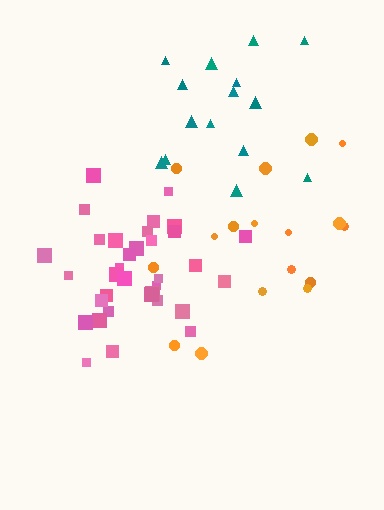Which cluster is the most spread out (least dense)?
Orange.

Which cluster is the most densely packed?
Pink.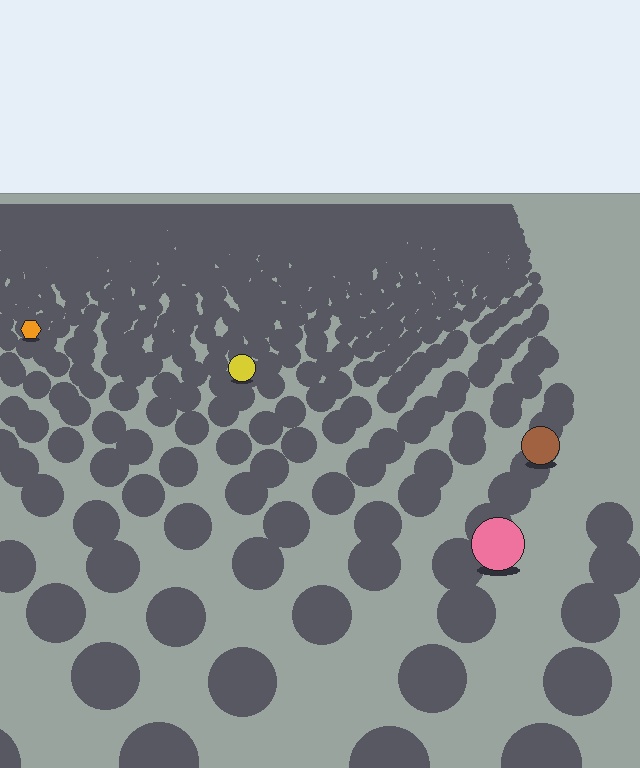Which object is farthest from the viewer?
The orange hexagon is farthest from the viewer. It appears smaller and the ground texture around it is denser.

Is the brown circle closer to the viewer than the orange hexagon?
Yes. The brown circle is closer — you can tell from the texture gradient: the ground texture is coarser near it.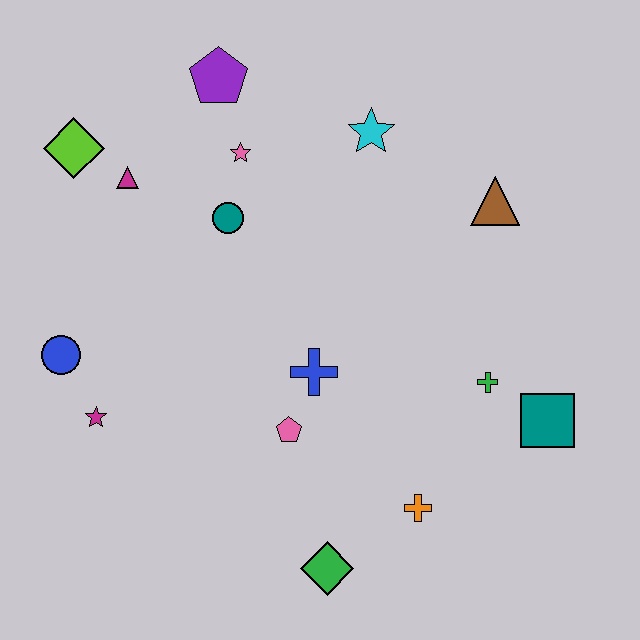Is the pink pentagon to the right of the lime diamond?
Yes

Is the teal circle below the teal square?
No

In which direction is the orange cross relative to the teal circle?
The orange cross is below the teal circle.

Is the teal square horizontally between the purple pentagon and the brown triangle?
No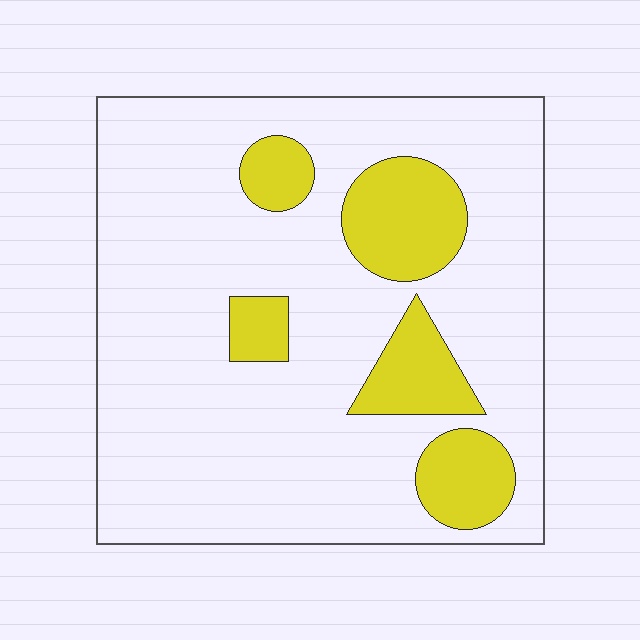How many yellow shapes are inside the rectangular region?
5.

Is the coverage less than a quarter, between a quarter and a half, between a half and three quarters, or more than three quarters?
Less than a quarter.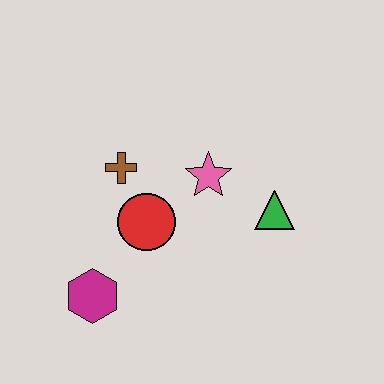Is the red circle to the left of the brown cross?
No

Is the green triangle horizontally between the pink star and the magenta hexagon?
No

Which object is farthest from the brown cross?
The green triangle is farthest from the brown cross.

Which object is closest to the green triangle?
The pink star is closest to the green triangle.